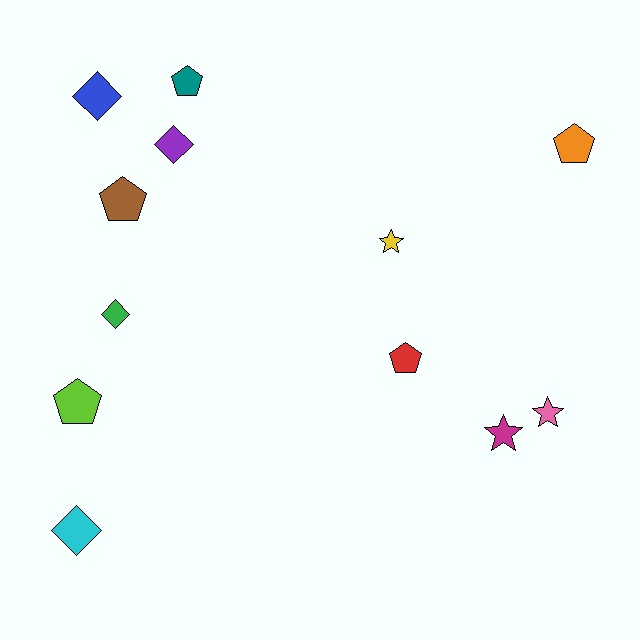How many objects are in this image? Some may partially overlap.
There are 12 objects.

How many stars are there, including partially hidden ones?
There are 3 stars.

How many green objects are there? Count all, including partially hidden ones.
There is 1 green object.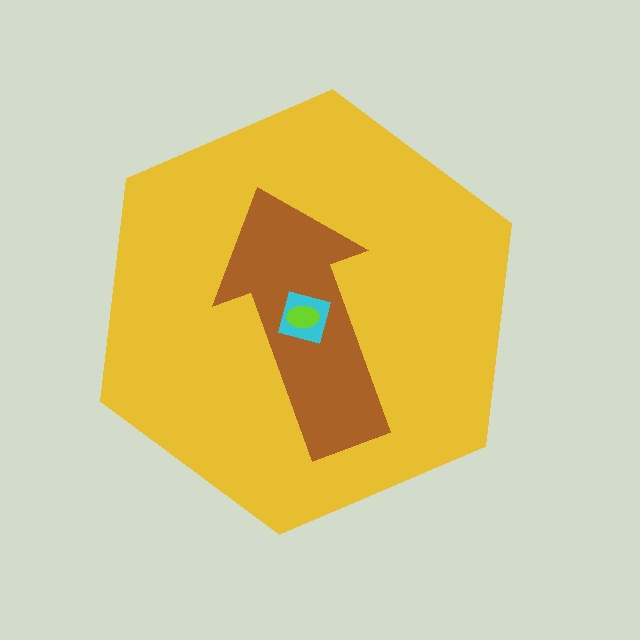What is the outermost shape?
The yellow hexagon.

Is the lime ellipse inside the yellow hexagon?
Yes.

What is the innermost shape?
The lime ellipse.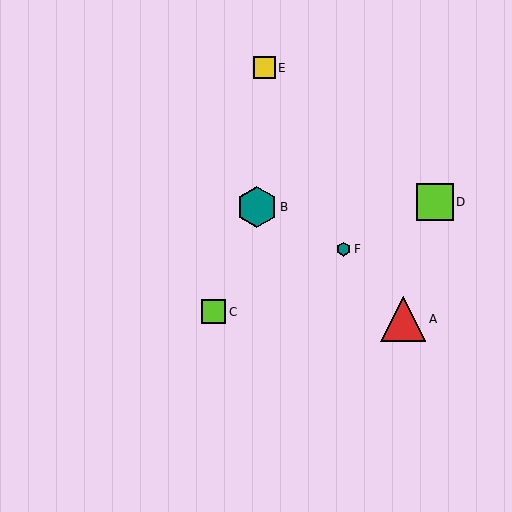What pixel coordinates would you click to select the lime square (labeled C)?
Click at (214, 312) to select the lime square C.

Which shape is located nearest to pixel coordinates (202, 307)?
The lime square (labeled C) at (214, 312) is nearest to that location.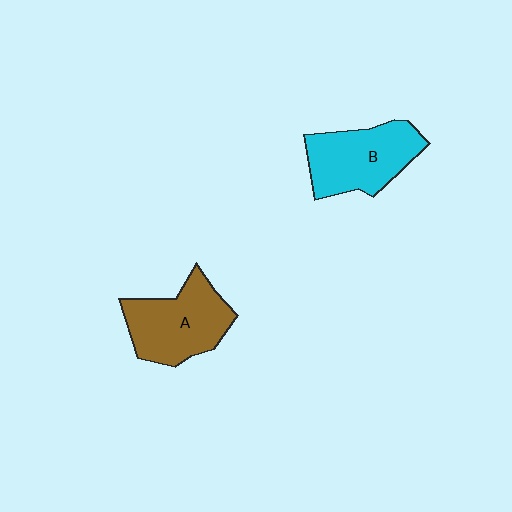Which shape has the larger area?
Shape A (brown).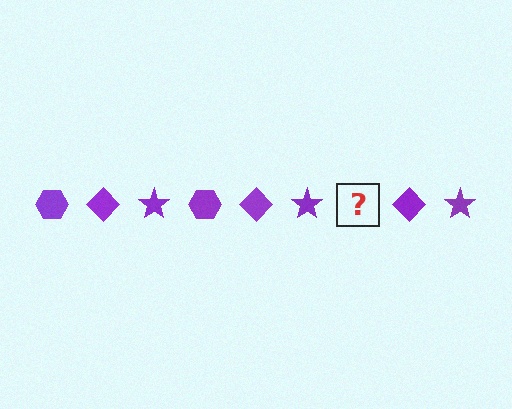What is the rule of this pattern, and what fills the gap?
The rule is that the pattern cycles through hexagon, diamond, star shapes in purple. The gap should be filled with a purple hexagon.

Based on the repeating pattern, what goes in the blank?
The blank should be a purple hexagon.